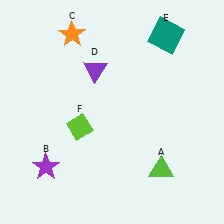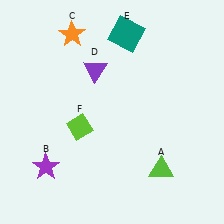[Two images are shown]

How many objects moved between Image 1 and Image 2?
1 object moved between the two images.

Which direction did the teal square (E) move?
The teal square (E) moved left.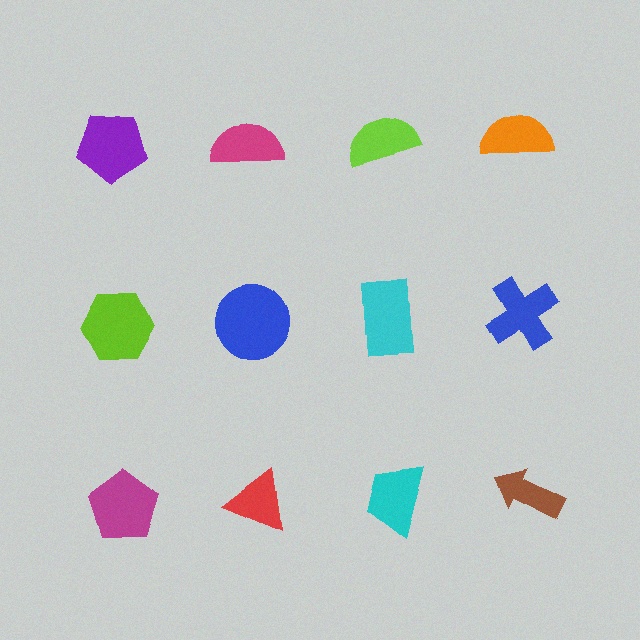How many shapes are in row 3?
4 shapes.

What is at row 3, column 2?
A red triangle.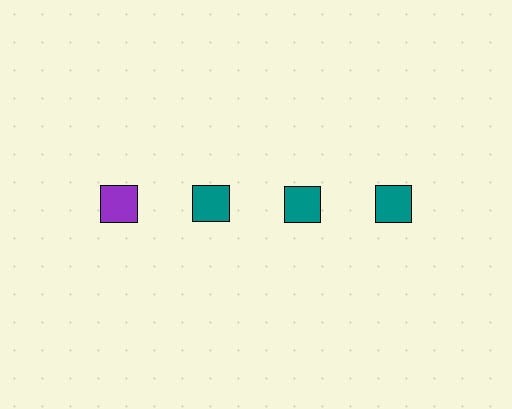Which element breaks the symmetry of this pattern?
The purple square in the top row, leftmost column breaks the symmetry. All other shapes are teal squares.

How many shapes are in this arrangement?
There are 4 shapes arranged in a grid pattern.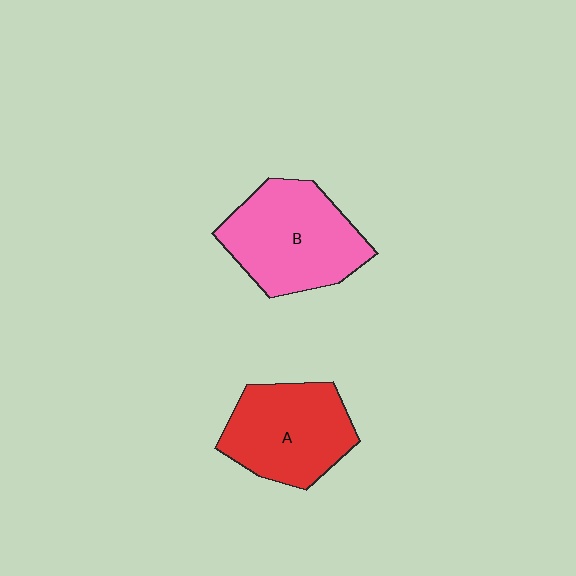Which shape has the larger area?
Shape B (pink).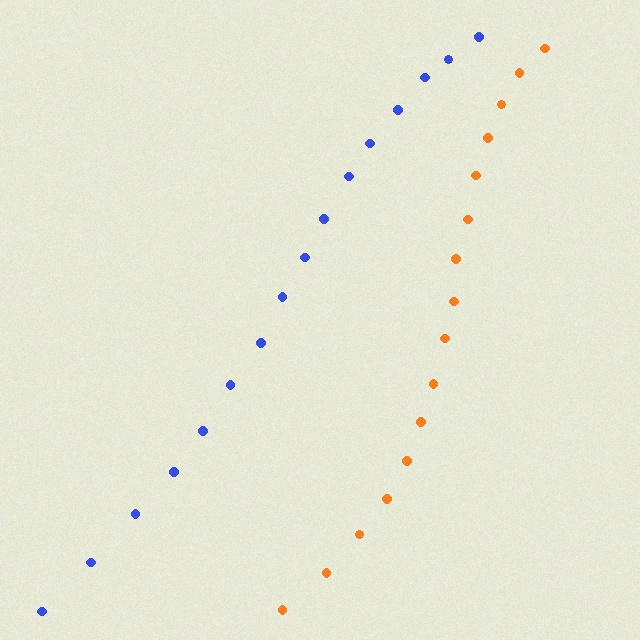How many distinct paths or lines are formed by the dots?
There are 2 distinct paths.